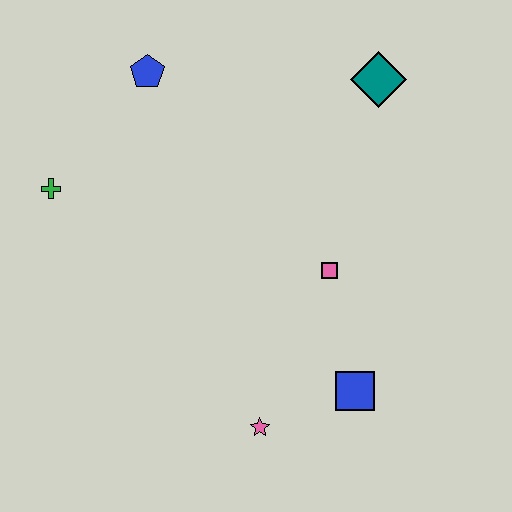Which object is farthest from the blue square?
The blue pentagon is farthest from the blue square.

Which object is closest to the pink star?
The blue square is closest to the pink star.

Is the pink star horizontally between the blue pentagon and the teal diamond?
Yes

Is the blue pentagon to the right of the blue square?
No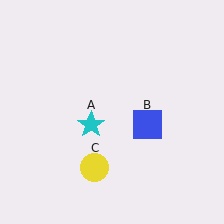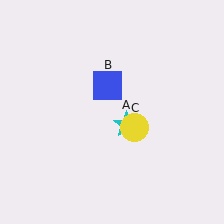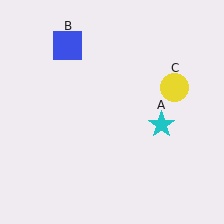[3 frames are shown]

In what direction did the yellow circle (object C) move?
The yellow circle (object C) moved up and to the right.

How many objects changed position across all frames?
3 objects changed position: cyan star (object A), blue square (object B), yellow circle (object C).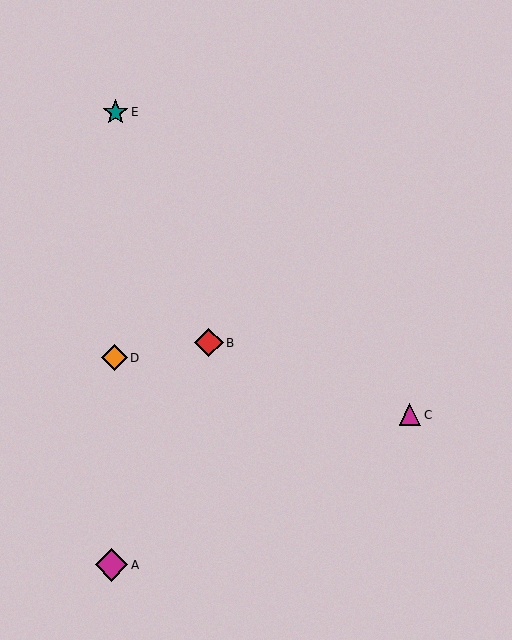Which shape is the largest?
The magenta diamond (labeled A) is the largest.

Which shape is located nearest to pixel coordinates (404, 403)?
The magenta triangle (labeled C) at (410, 415) is nearest to that location.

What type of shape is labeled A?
Shape A is a magenta diamond.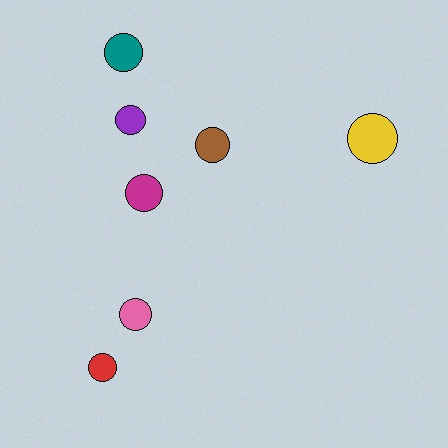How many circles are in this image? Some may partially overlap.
There are 7 circles.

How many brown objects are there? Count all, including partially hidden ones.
There is 1 brown object.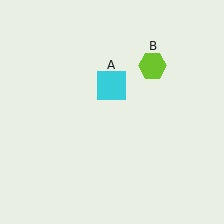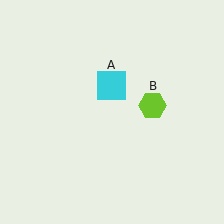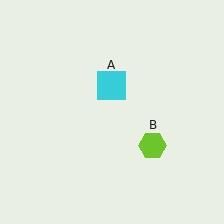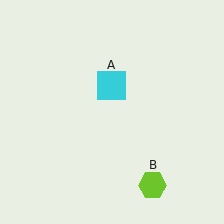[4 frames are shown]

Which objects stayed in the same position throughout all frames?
Cyan square (object A) remained stationary.